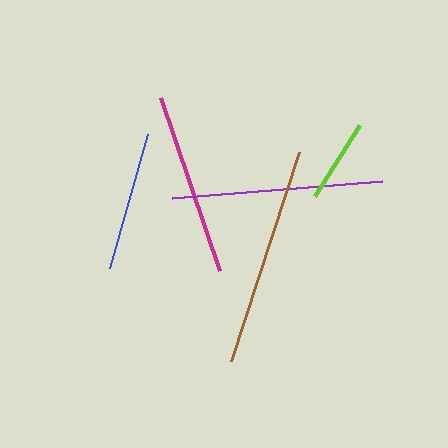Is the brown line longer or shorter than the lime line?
The brown line is longer than the lime line.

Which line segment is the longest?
The brown line is the longest at approximately 220 pixels.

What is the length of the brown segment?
The brown segment is approximately 220 pixels long.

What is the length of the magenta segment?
The magenta segment is approximately 183 pixels long.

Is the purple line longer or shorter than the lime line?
The purple line is longer than the lime line.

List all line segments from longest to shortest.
From longest to shortest: brown, purple, magenta, blue, lime.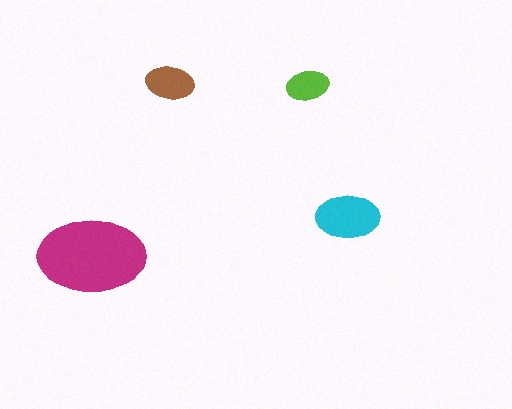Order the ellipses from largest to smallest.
the magenta one, the cyan one, the brown one, the lime one.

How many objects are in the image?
There are 4 objects in the image.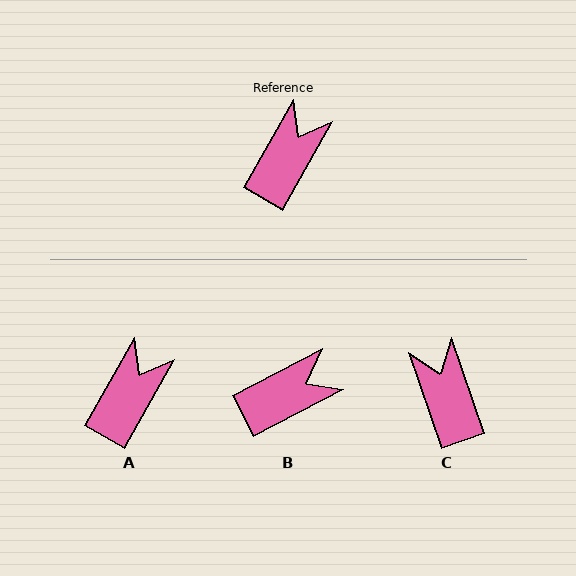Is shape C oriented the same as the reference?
No, it is off by about 48 degrees.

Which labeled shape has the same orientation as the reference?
A.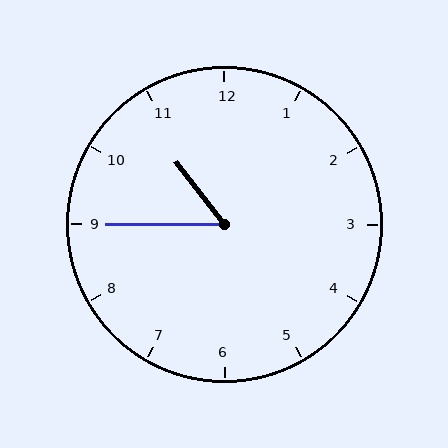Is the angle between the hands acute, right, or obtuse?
It is acute.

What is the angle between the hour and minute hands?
Approximately 52 degrees.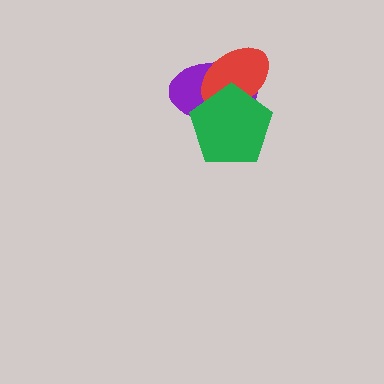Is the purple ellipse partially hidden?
Yes, it is partially covered by another shape.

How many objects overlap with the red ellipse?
2 objects overlap with the red ellipse.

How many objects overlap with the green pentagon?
2 objects overlap with the green pentagon.